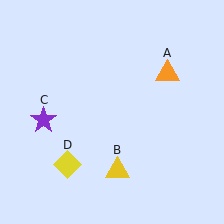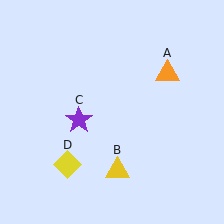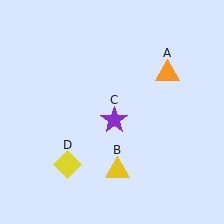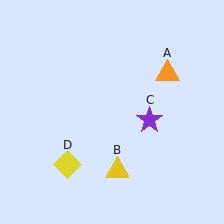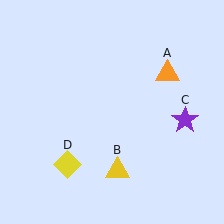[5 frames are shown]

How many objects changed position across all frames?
1 object changed position: purple star (object C).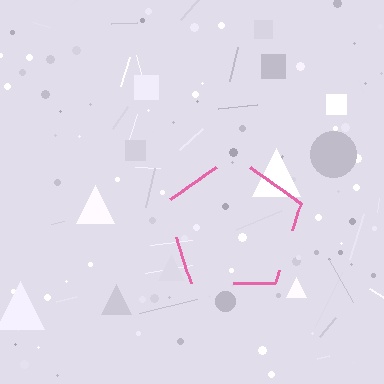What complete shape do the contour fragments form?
The contour fragments form a pentagon.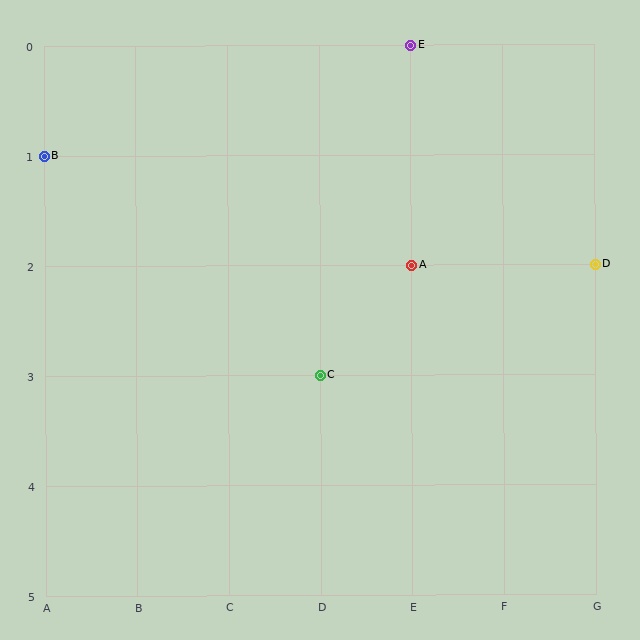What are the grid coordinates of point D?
Point D is at grid coordinates (G, 2).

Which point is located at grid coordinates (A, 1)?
Point B is at (A, 1).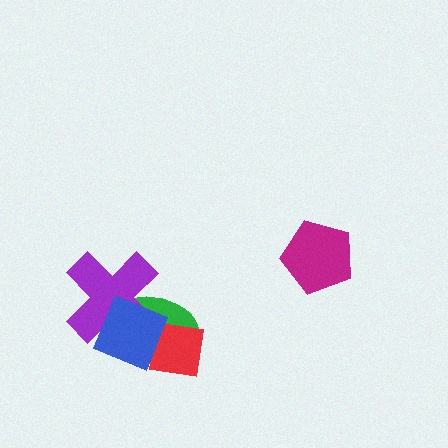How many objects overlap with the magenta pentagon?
0 objects overlap with the magenta pentagon.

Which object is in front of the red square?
The blue diamond is in front of the red square.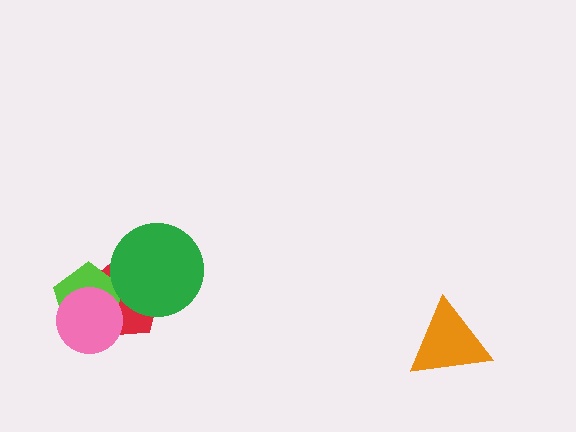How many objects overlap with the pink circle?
2 objects overlap with the pink circle.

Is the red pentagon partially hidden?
Yes, it is partially covered by another shape.